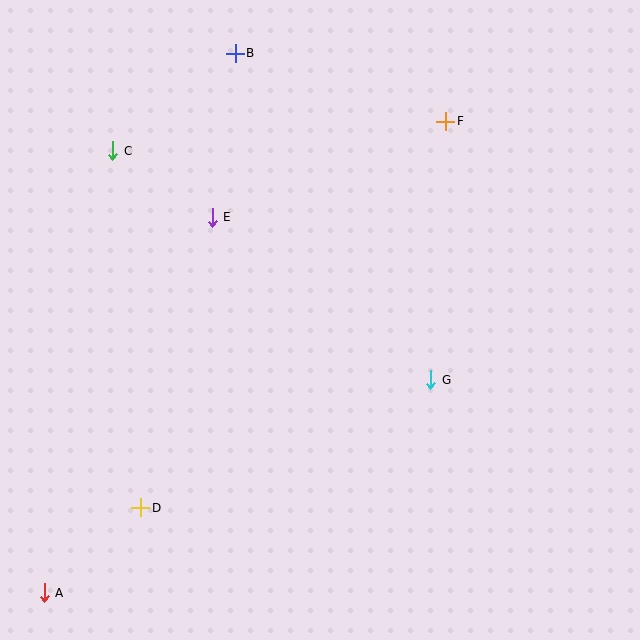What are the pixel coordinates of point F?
Point F is at (446, 121).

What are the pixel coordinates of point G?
Point G is at (431, 380).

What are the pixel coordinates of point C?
Point C is at (113, 151).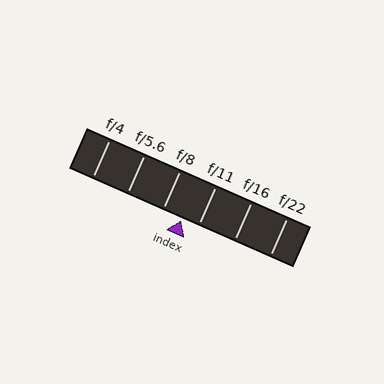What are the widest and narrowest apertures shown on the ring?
The widest aperture shown is f/4 and the narrowest is f/22.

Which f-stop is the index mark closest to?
The index mark is closest to f/11.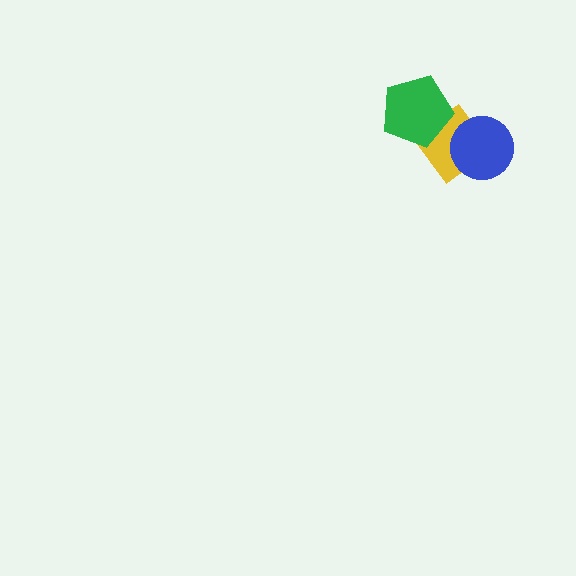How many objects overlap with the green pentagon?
1 object overlaps with the green pentagon.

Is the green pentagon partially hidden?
No, no other shape covers it.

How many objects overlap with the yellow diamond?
2 objects overlap with the yellow diamond.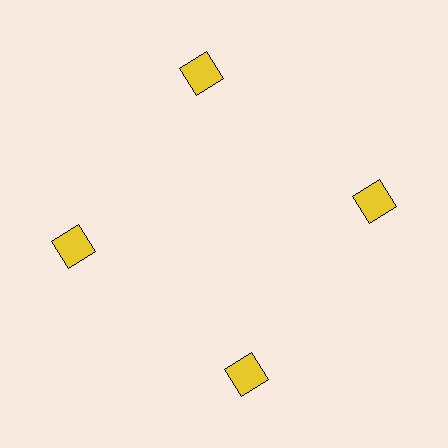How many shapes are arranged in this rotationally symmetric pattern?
There are 4 shapes, arranged in 4 groups of 1.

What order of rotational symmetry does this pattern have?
This pattern has 4-fold rotational symmetry.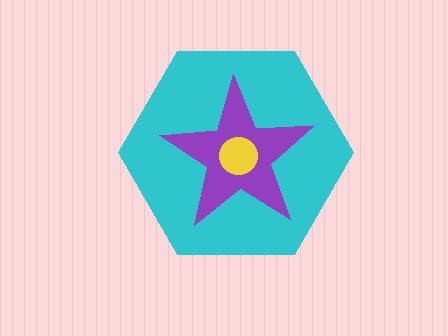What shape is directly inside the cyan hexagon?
The purple star.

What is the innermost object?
The yellow circle.